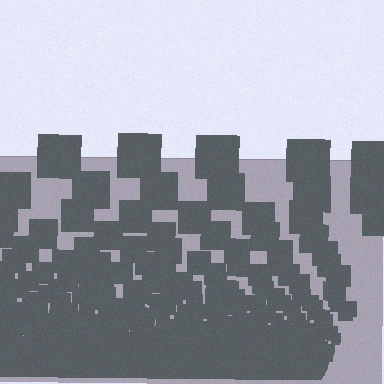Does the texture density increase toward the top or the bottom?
Density increases toward the bottom.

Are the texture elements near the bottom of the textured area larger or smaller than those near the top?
Smaller. The gradient is inverted — elements near the bottom are smaller and denser.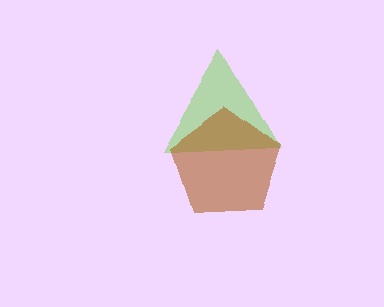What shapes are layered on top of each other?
The layered shapes are: a lime triangle, a brown pentagon.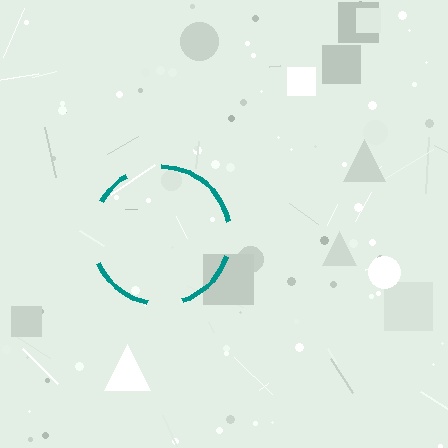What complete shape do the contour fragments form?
The contour fragments form a circle.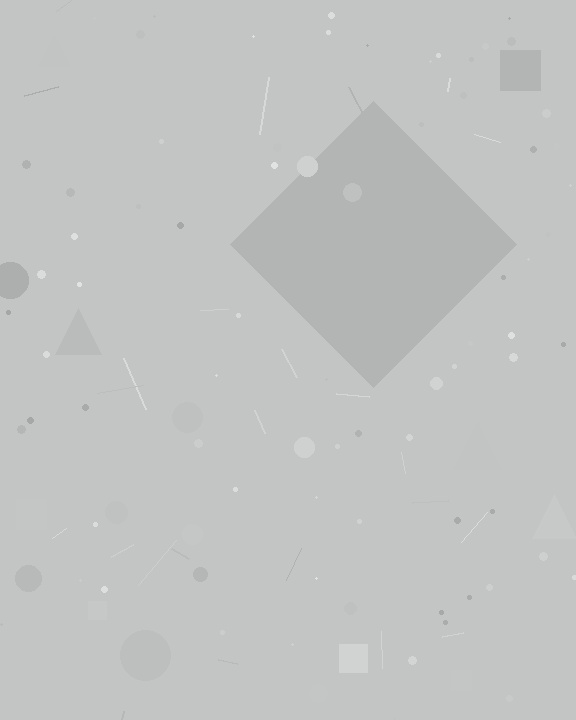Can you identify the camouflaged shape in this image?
The camouflaged shape is a diamond.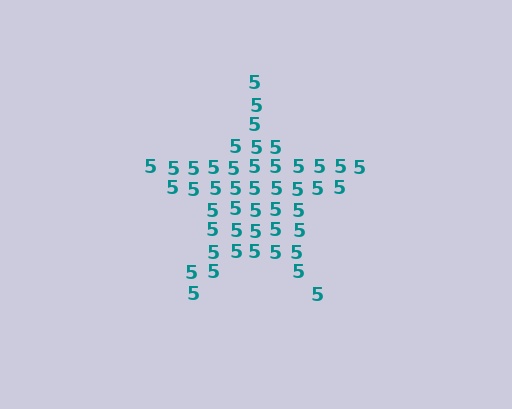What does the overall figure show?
The overall figure shows a star.